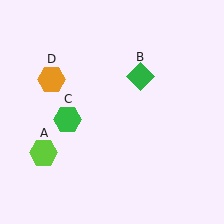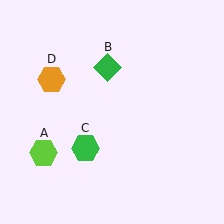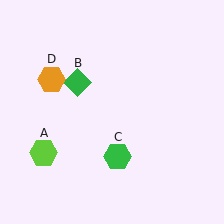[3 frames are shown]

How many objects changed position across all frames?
2 objects changed position: green diamond (object B), green hexagon (object C).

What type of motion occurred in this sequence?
The green diamond (object B), green hexagon (object C) rotated counterclockwise around the center of the scene.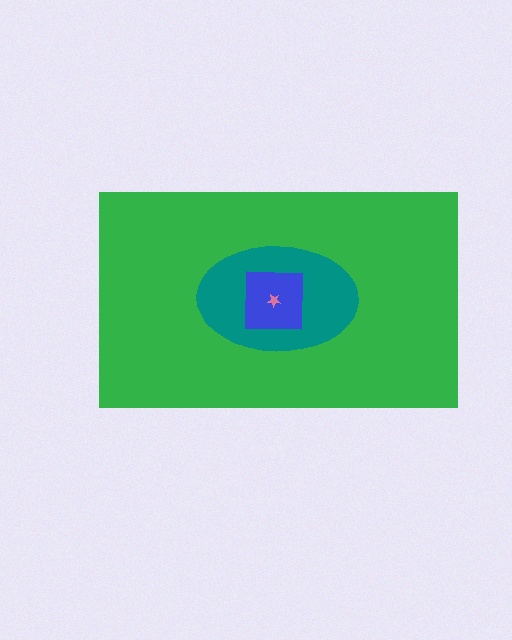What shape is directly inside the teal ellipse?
The blue square.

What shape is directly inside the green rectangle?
The teal ellipse.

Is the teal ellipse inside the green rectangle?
Yes.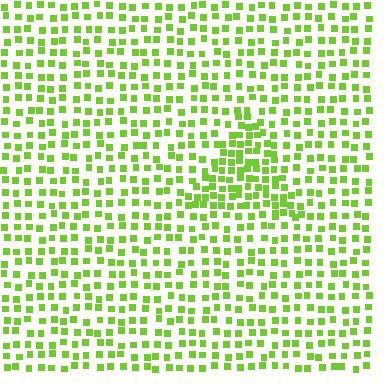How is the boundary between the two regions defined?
The boundary is defined by a change in element density (approximately 1.8x ratio). All elements are the same color, size, and shape.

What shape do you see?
I see a triangle.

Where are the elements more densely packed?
The elements are more densely packed inside the triangle boundary.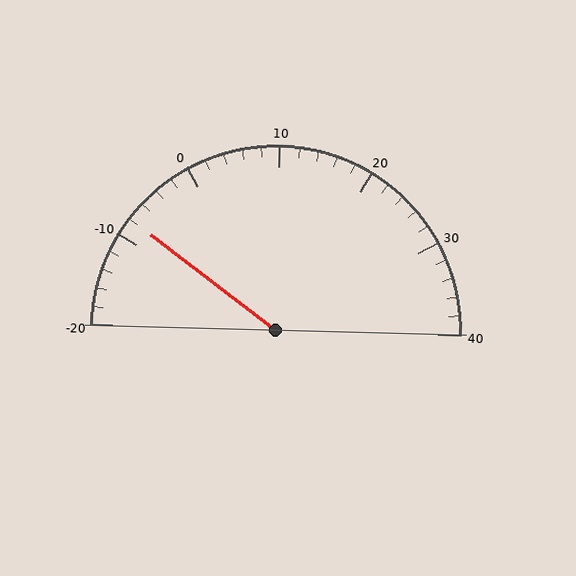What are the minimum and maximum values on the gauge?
The gauge ranges from -20 to 40.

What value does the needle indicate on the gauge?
The needle indicates approximately -8.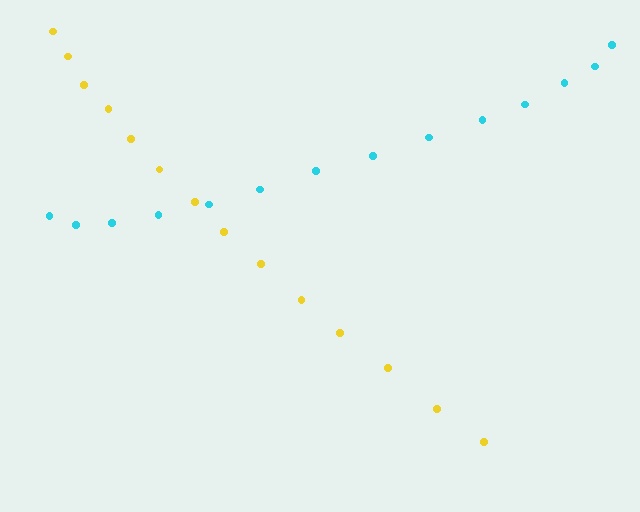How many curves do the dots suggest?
There are 2 distinct paths.